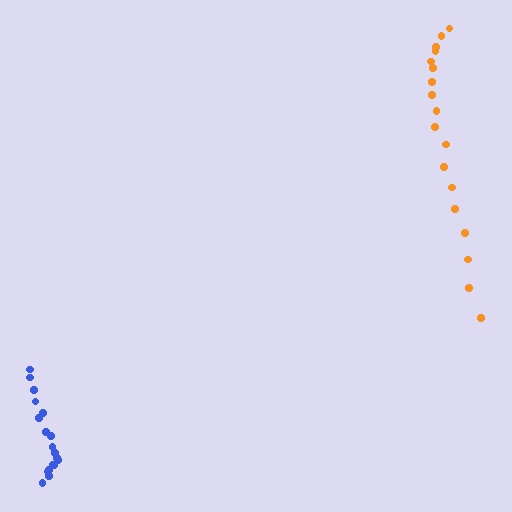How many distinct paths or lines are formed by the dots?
There are 2 distinct paths.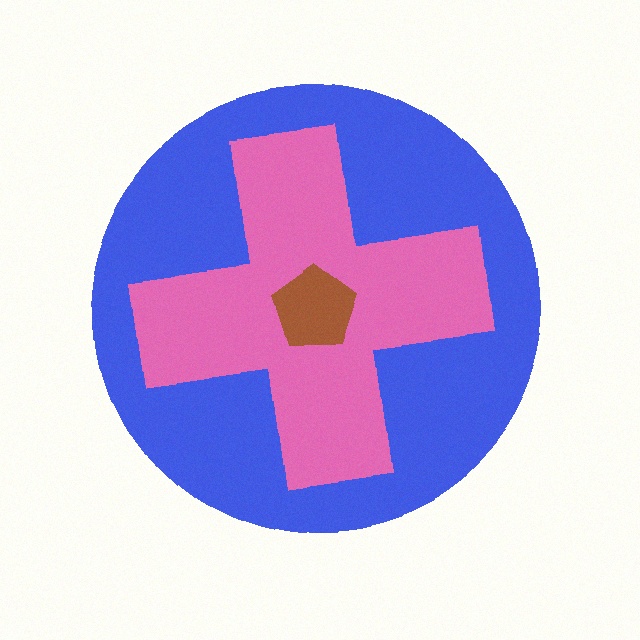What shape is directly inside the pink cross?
The brown pentagon.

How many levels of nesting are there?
3.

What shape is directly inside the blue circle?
The pink cross.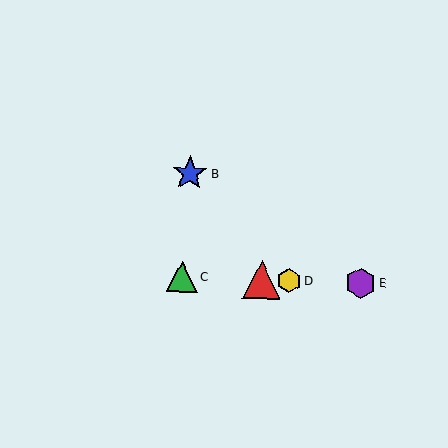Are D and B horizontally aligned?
No, D is at y≈281 and B is at y≈173.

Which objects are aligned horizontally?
Objects A, C, D, E are aligned horizontally.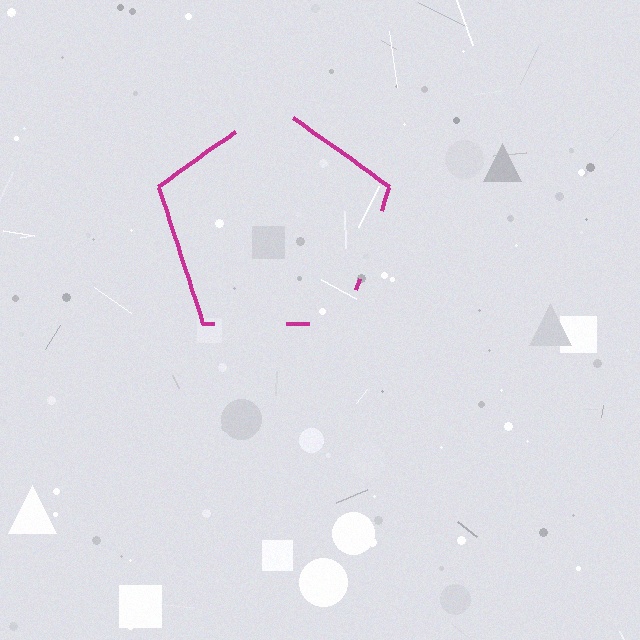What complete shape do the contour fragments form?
The contour fragments form a pentagon.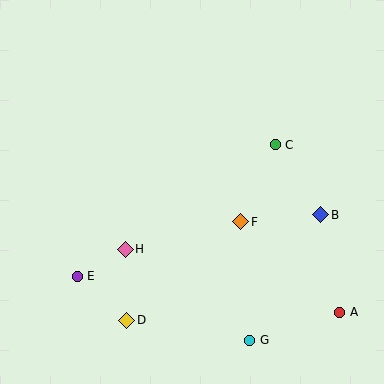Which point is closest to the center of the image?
Point F at (241, 222) is closest to the center.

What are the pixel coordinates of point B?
Point B is at (321, 215).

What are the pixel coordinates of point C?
Point C is at (275, 145).